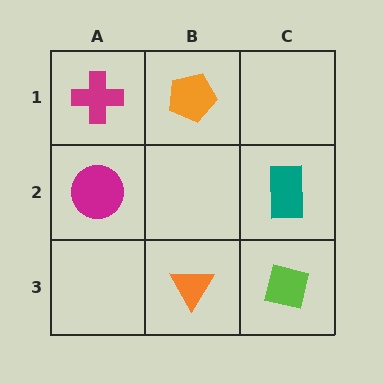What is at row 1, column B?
An orange pentagon.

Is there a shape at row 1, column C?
No, that cell is empty.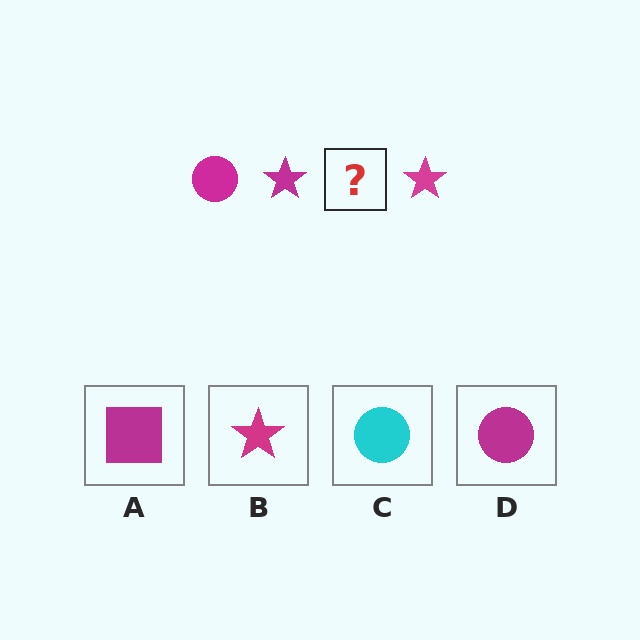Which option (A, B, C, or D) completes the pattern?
D.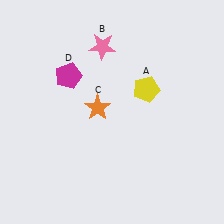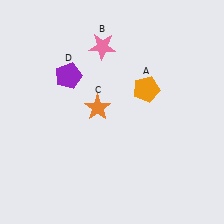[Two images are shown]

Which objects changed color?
A changed from yellow to orange. D changed from magenta to purple.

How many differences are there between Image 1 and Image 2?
There are 2 differences between the two images.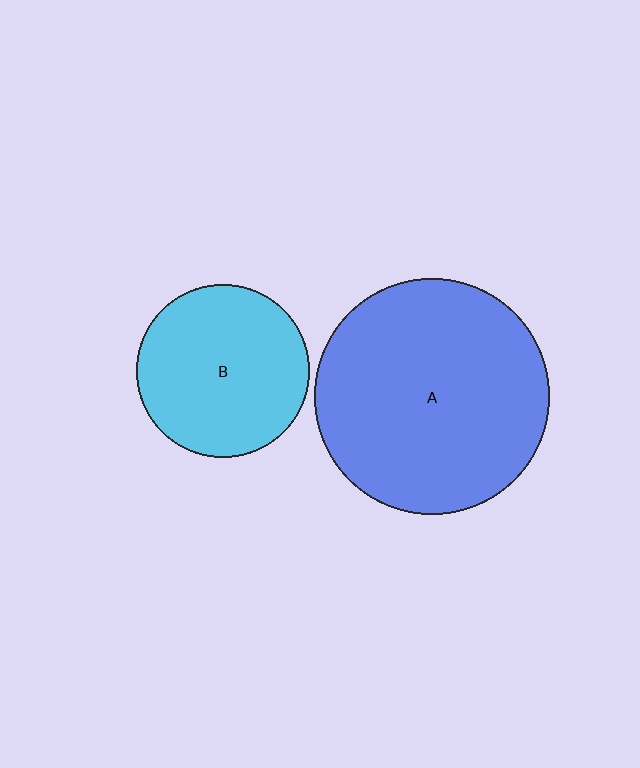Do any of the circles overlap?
No, none of the circles overlap.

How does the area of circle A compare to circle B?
Approximately 1.9 times.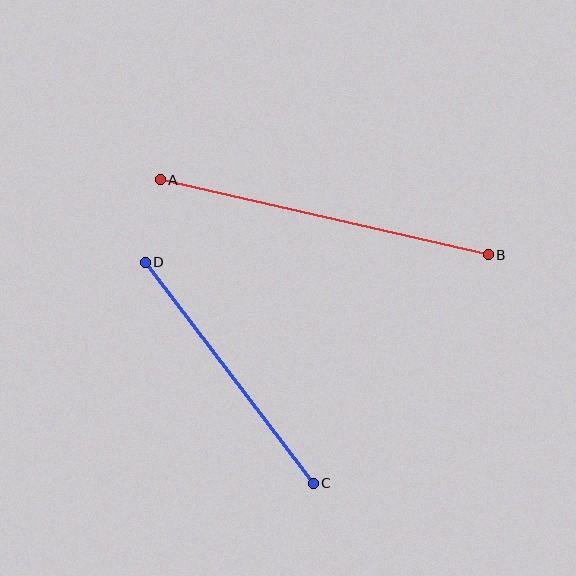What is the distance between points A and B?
The distance is approximately 336 pixels.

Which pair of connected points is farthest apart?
Points A and B are farthest apart.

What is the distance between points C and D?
The distance is approximately 278 pixels.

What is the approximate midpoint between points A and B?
The midpoint is at approximately (324, 217) pixels.